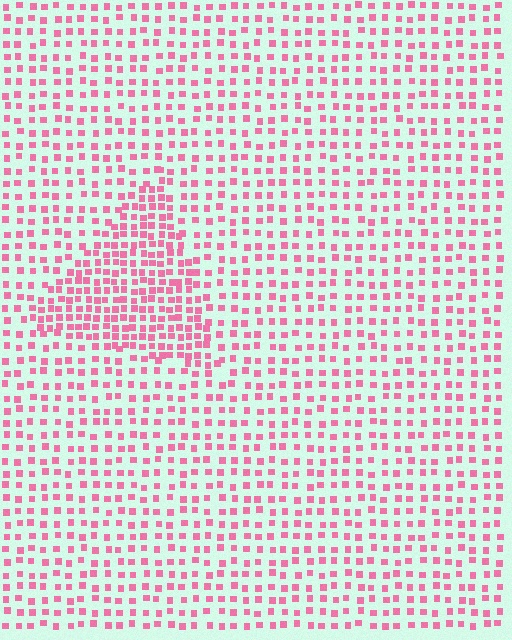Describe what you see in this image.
The image contains small pink elements arranged at two different densities. A triangle-shaped region is visible where the elements are more densely packed than the surrounding area.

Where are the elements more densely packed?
The elements are more densely packed inside the triangle boundary.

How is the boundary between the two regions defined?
The boundary is defined by a change in element density (approximately 1.9x ratio). All elements are the same color, size, and shape.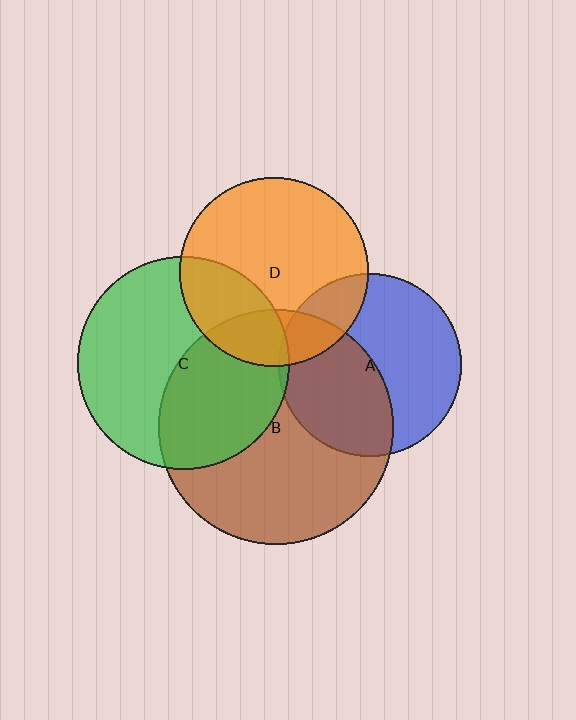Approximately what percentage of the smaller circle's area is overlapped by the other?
Approximately 20%.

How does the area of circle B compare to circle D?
Approximately 1.6 times.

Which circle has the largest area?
Circle B (brown).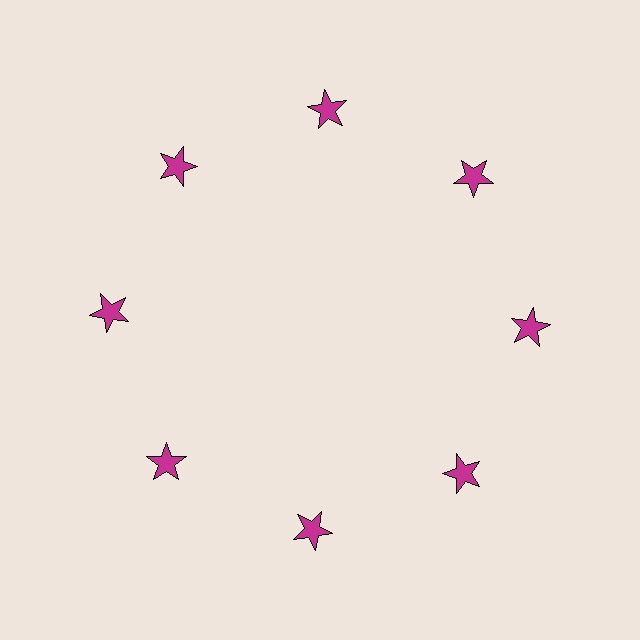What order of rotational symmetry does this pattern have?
This pattern has 8-fold rotational symmetry.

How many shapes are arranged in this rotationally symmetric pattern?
There are 8 shapes, arranged in 8 groups of 1.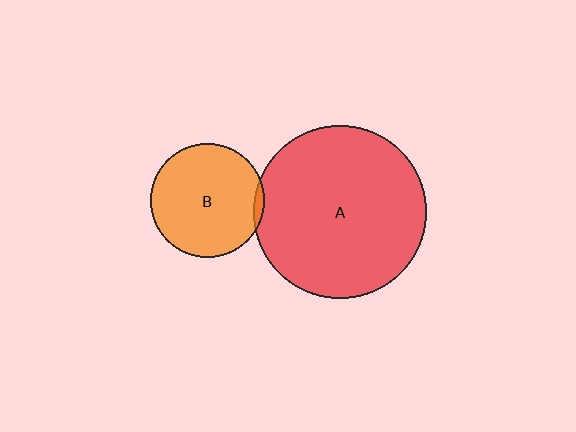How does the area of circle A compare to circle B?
Approximately 2.3 times.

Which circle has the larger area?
Circle A (red).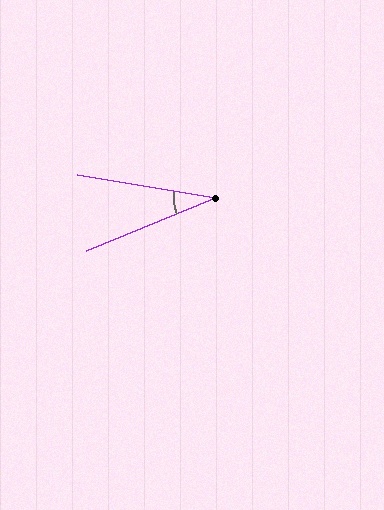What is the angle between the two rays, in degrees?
Approximately 32 degrees.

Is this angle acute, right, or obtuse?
It is acute.